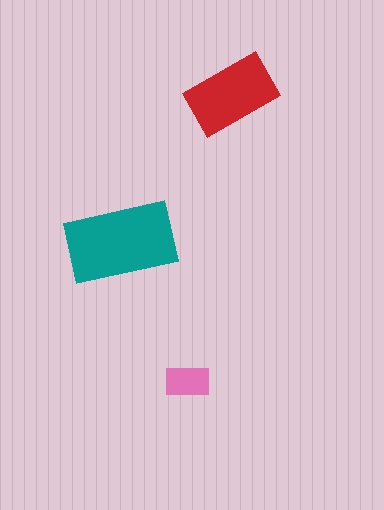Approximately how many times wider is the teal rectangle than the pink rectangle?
About 2.5 times wider.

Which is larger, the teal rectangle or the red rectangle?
The teal one.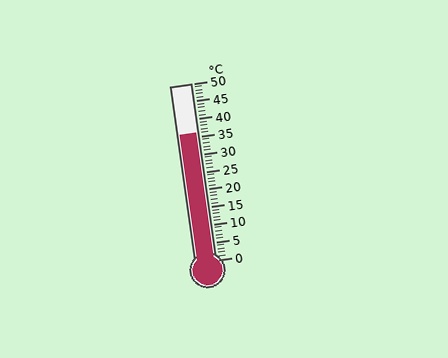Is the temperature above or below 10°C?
The temperature is above 10°C.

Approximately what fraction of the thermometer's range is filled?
The thermometer is filled to approximately 70% of its range.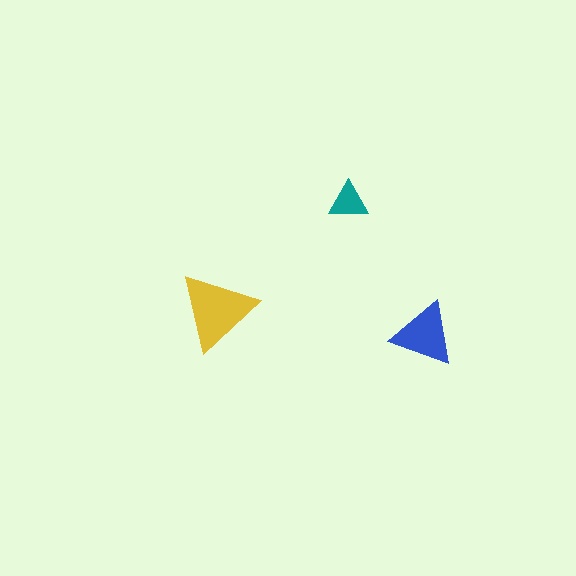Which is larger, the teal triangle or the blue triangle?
The blue one.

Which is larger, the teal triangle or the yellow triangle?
The yellow one.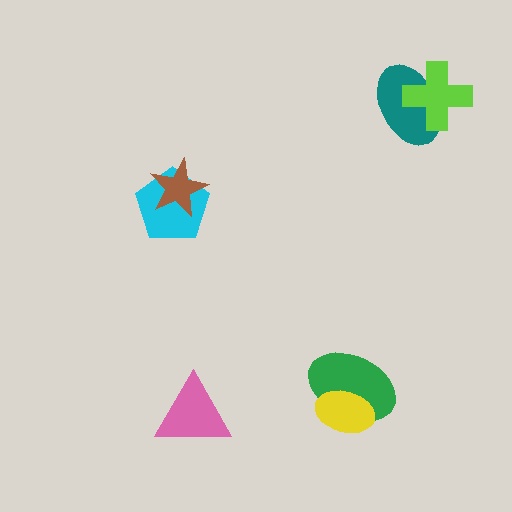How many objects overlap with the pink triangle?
0 objects overlap with the pink triangle.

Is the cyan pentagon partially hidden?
Yes, it is partially covered by another shape.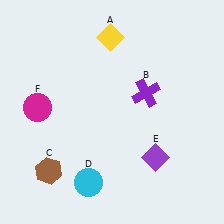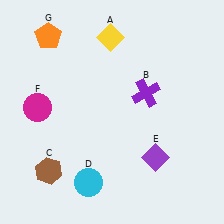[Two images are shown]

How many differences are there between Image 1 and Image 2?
There is 1 difference between the two images.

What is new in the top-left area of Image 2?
An orange pentagon (G) was added in the top-left area of Image 2.